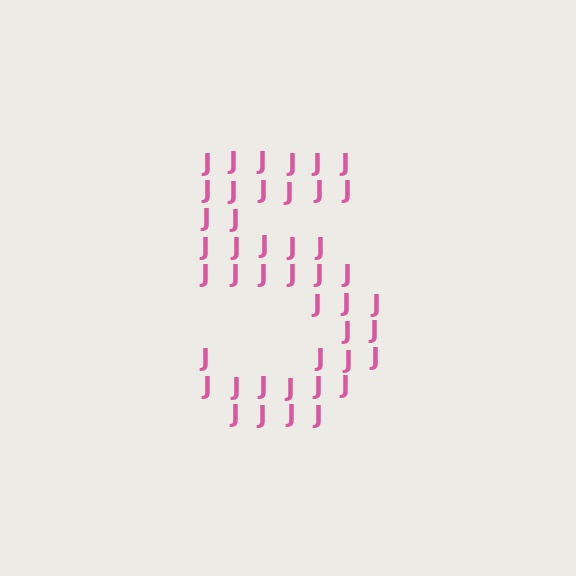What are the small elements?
The small elements are letter J's.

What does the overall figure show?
The overall figure shows the digit 5.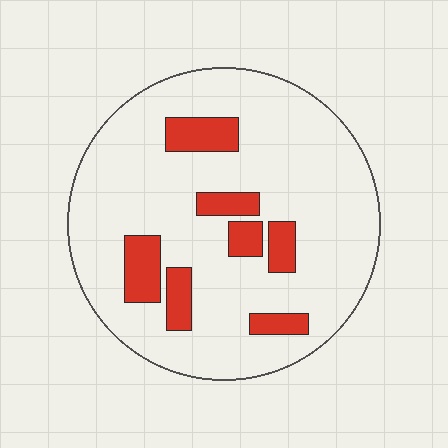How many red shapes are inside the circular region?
7.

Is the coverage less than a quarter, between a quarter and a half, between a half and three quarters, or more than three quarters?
Less than a quarter.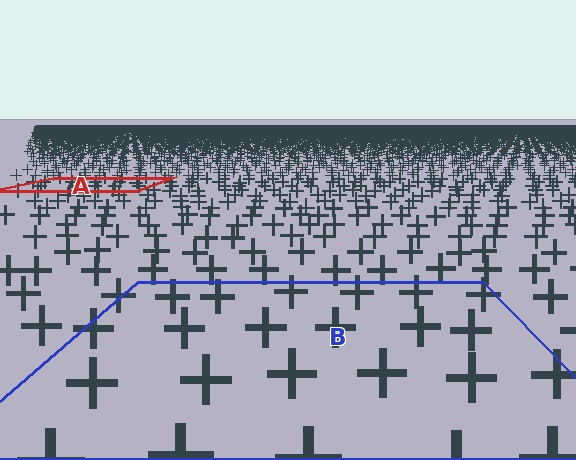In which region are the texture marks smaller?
The texture marks are smaller in region A, because it is farther away.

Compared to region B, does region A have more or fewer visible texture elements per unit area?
Region A has more texture elements per unit area — they are packed more densely because it is farther away.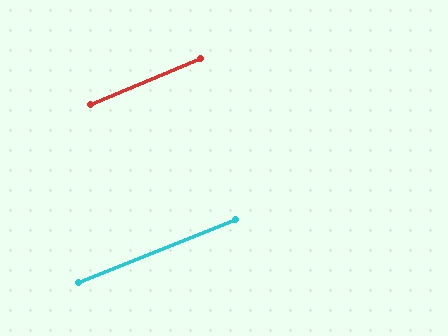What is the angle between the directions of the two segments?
Approximately 1 degree.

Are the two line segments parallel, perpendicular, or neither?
Parallel — their directions differ by only 0.8°.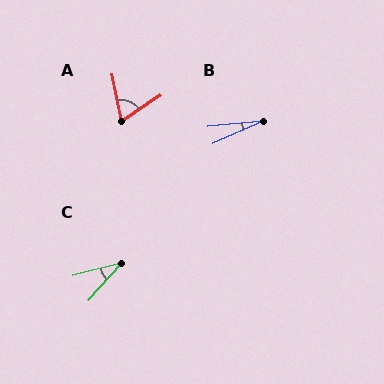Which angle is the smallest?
B, at approximately 19 degrees.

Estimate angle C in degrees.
Approximately 34 degrees.